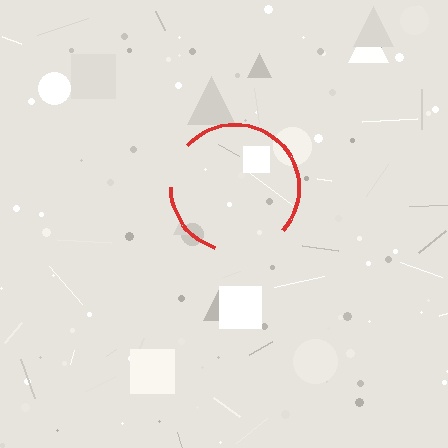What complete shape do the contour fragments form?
The contour fragments form a circle.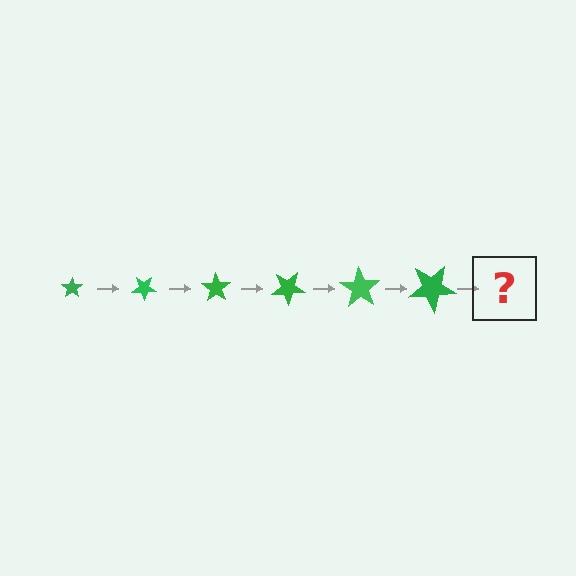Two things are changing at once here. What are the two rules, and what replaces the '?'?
The two rules are that the star grows larger each step and it rotates 35 degrees each step. The '?' should be a star, larger than the previous one and rotated 210 degrees from the start.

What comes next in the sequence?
The next element should be a star, larger than the previous one and rotated 210 degrees from the start.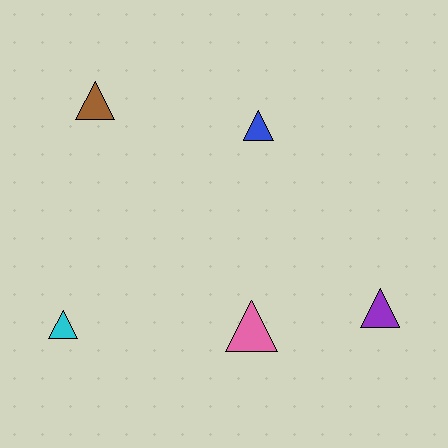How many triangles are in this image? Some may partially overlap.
There are 5 triangles.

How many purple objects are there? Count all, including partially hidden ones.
There is 1 purple object.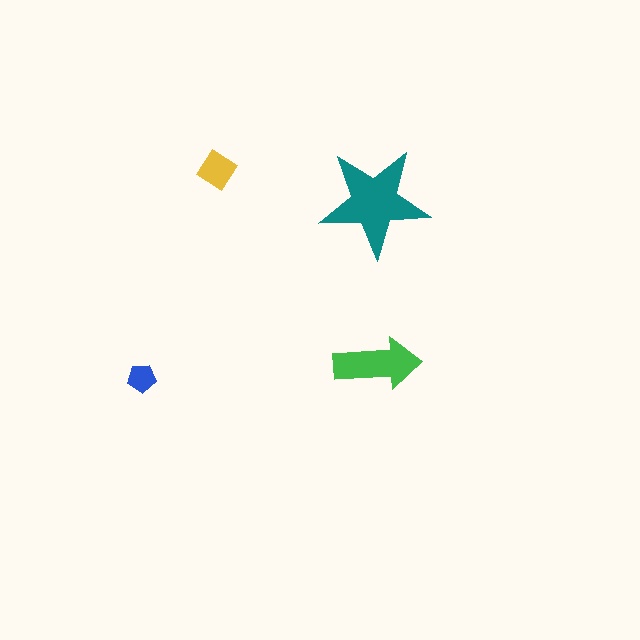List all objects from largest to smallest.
The teal star, the green arrow, the yellow diamond, the blue pentagon.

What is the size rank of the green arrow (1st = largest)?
2nd.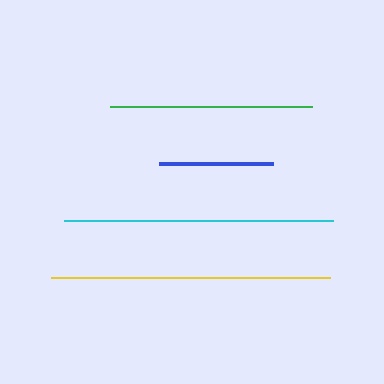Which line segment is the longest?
The yellow line is the longest at approximately 279 pixels.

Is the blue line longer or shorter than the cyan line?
The cyan line is longer than the blue line.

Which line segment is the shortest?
The blue line is the shortest at approximately 113 pixels.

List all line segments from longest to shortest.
From longest to shortest: yellow, cyan, green, blue.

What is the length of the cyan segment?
The cyan segment is approximately 269 pixels long.